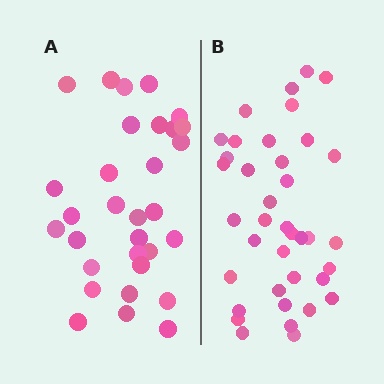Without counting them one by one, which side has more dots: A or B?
Region B (the right region) has more dots.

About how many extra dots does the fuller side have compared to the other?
Region B has roughly 8 or so more dots than region A.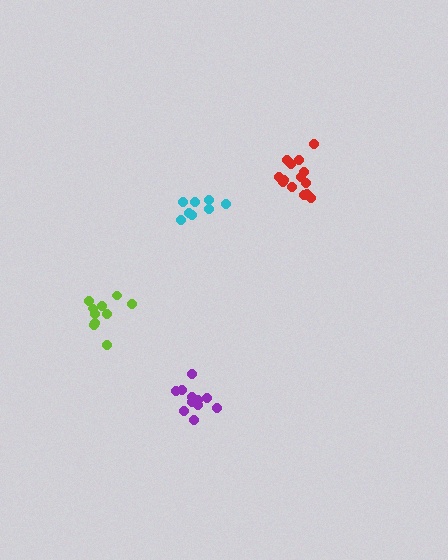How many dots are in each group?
Group 1: 12 dots, Group 2: 11 dots, Group 3: 14 dots, Group 4: 8 dots (45 total).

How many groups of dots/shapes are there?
There are 4 groups.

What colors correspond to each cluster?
The clusters are colored: purple, lime, red, cyan.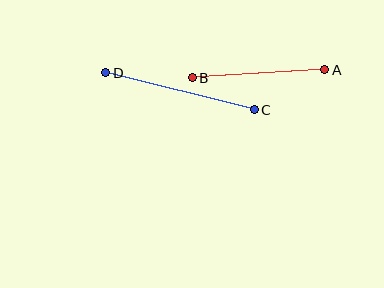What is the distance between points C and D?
The distance is approximately 153 pixels.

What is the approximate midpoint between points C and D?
The midpoint is at approximately (180, 91) pixels.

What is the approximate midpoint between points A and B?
The midpoint is at approximately (259, 74) pixels.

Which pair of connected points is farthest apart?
Points C and D are farthest apart.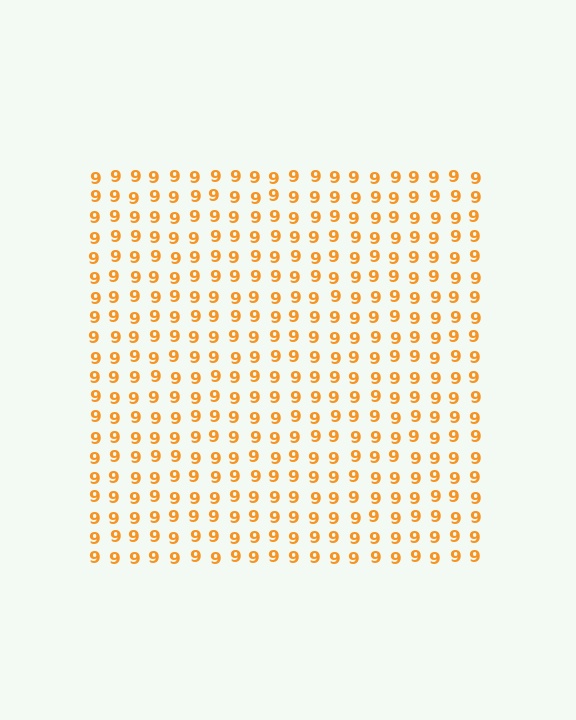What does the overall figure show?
The overall figure shows a square.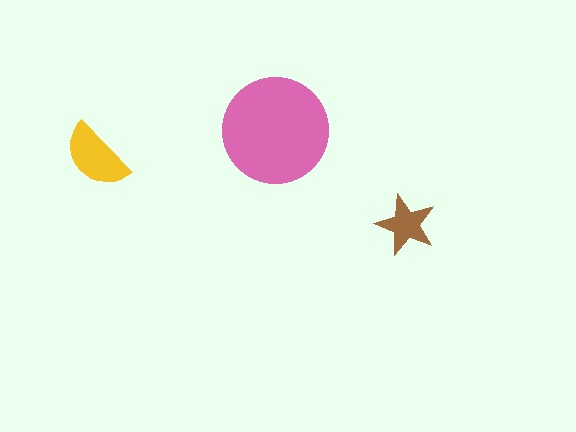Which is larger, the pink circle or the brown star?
The pink circle.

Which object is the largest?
The pink circle.